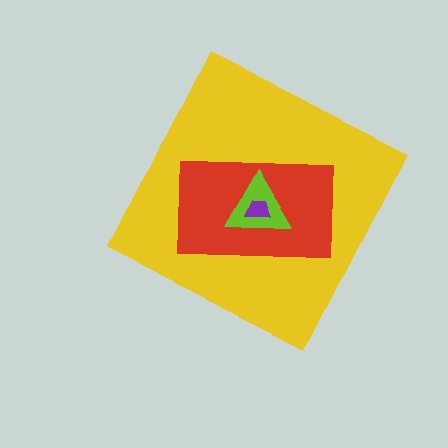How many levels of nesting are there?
4.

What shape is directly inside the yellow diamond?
The red rectangle.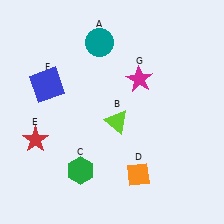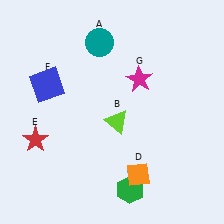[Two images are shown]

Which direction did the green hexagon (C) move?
The green hexagon (C) moved right.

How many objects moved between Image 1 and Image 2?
1 object moved between the two images.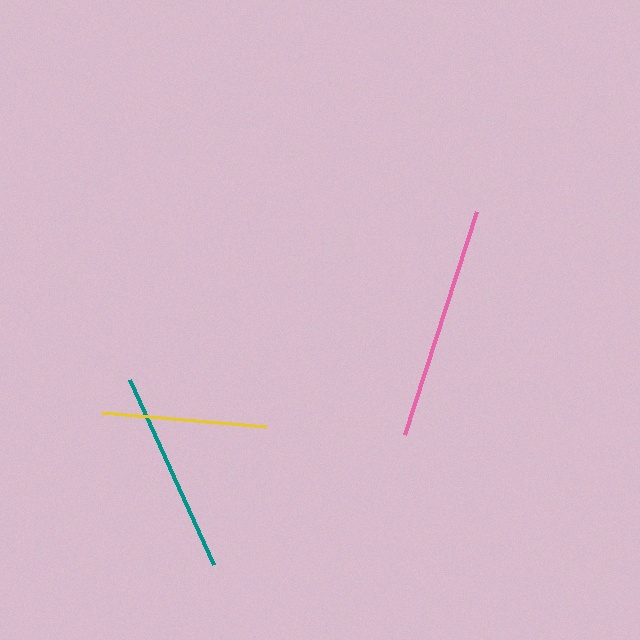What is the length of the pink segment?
The pink segment is approximately 235 pixels long.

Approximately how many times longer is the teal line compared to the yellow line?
The teal line is approximately 1.2 times the length of the yellow line.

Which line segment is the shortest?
The yellow line is the shortest at approximately 165 pixels.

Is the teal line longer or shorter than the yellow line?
The teal line is longer than the yellow line.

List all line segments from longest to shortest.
From longest to shortest: pink, teal, yellow.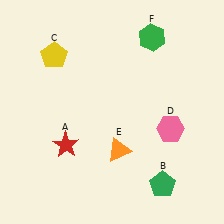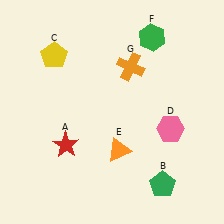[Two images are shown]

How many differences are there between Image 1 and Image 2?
There is 1 difference between the two images.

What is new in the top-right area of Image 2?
An orange cross (G) was added in the top-right area of Image 2.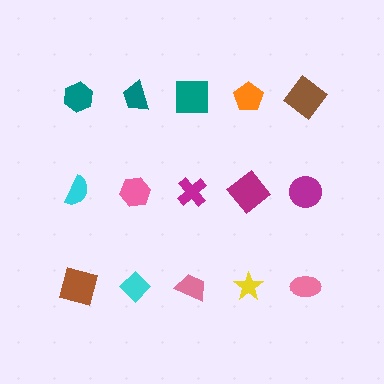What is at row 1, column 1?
A teal hexagon.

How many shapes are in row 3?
5 shapes.